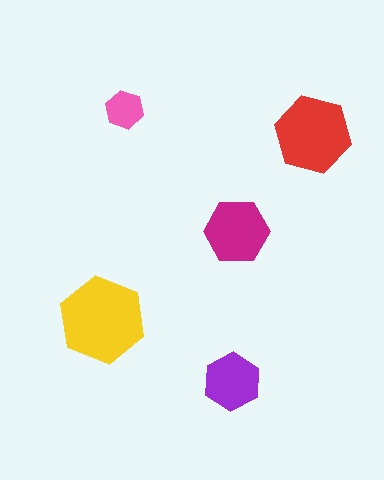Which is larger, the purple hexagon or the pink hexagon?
The purple one.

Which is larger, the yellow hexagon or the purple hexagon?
The yellow one.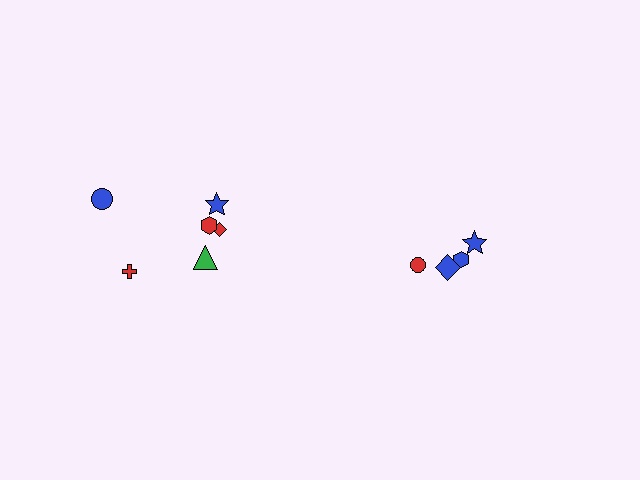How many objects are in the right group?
There are 4 objects.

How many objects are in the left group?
There are 6 objects.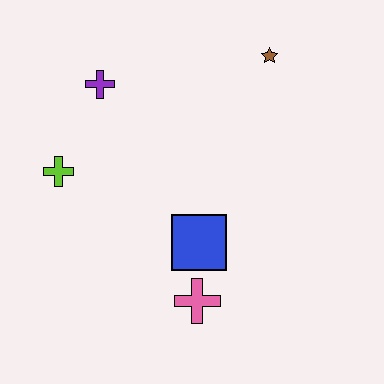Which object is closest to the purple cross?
The lime cross is closest to the purple cross.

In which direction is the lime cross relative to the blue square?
The lime cross is to the left of the blue square.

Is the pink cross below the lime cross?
Yes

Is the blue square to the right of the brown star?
No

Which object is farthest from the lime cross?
The brown star is farthest from the lime cross.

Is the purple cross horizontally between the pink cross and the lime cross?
Yes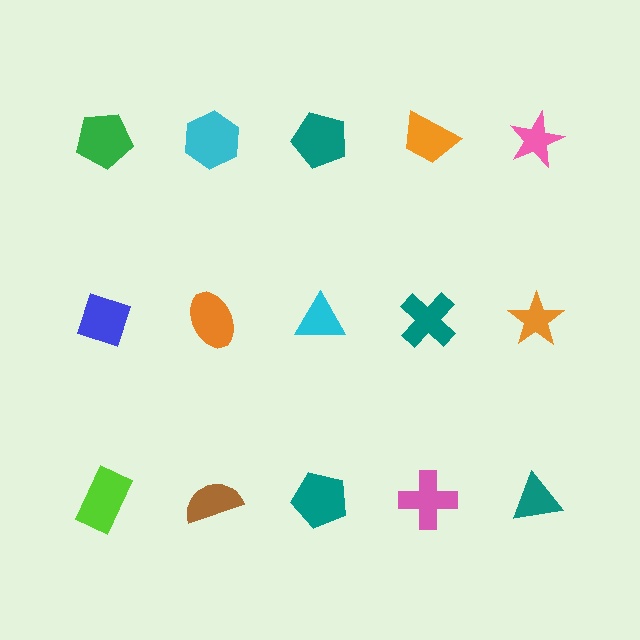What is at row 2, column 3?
A cyan triangle.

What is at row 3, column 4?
A pink cross.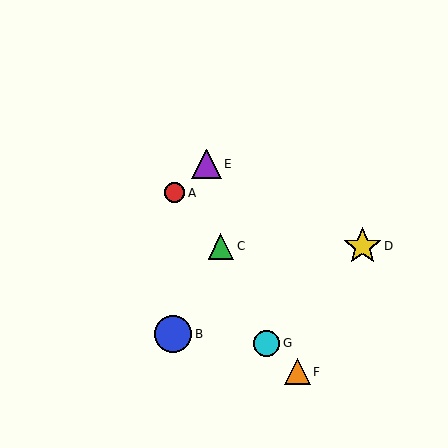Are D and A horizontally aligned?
No, D is at y≈246 and A is at y≈193.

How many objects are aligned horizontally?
2 objects (C, D) are aligned horizontally.